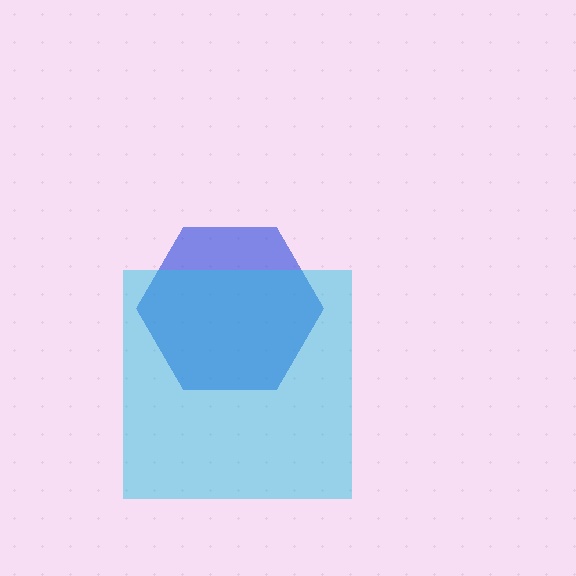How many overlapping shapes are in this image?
There are 2 overlapping shapes in the image.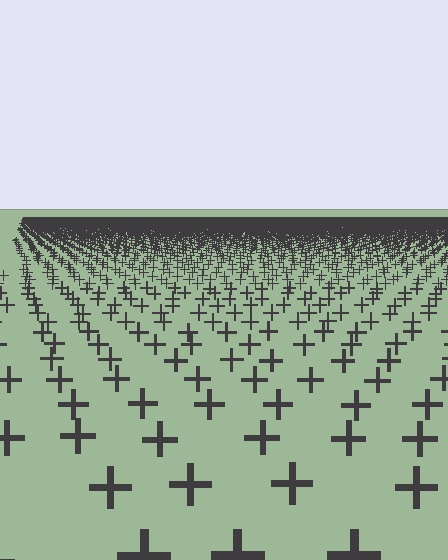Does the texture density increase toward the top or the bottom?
Density increases toward the top.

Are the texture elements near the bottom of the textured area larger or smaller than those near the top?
Larger. Near the bottom, elements are closer to the viewer and appear at a bigger on-screen size.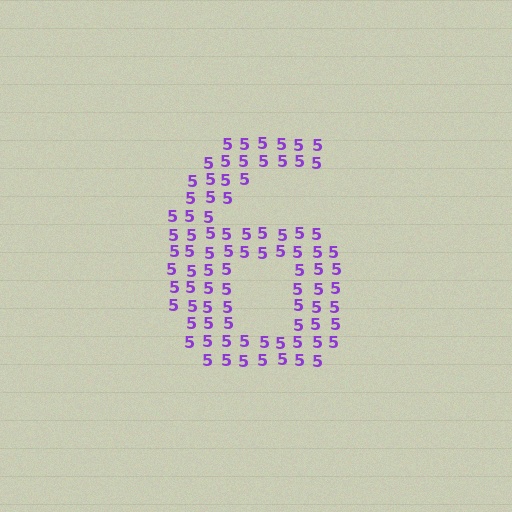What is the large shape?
The large shape is the digit 6.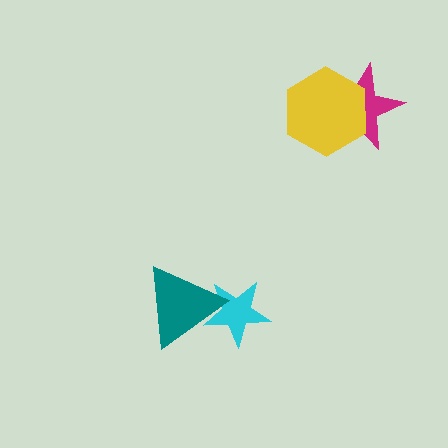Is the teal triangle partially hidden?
No, no other shape covers it.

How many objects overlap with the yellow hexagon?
1 object overlaps with the yellow hexagon.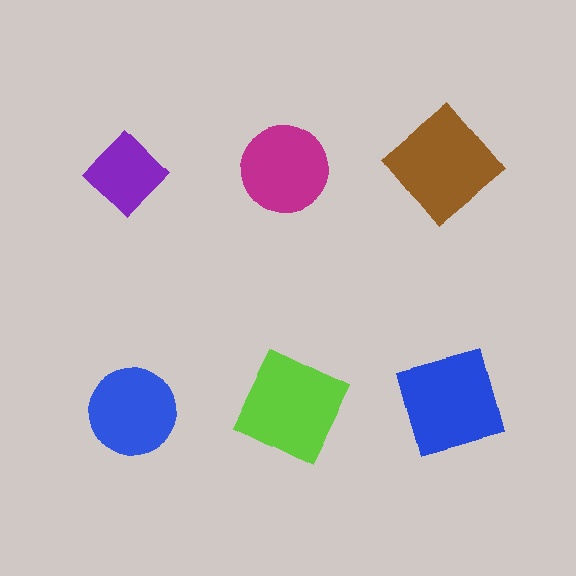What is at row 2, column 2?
A lime square.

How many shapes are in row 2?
3 shapes.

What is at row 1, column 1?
A purple diamond.